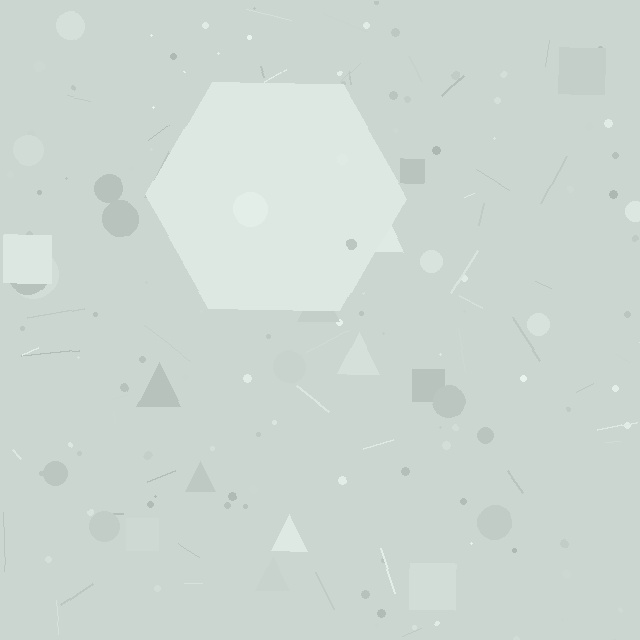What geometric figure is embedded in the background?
A hexagon is embedded in the background.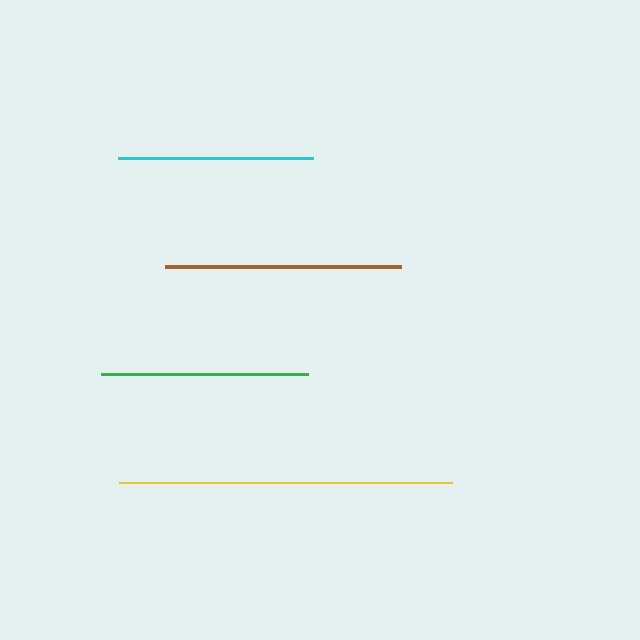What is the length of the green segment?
The green segment is approximately 207 pixels long.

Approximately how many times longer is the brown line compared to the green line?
The brown line is approximately 1.1 times the length of the green line.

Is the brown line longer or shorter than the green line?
The brown line is longer than the green line.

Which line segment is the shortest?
The cyan line is the shortest at approximately 195 pixels.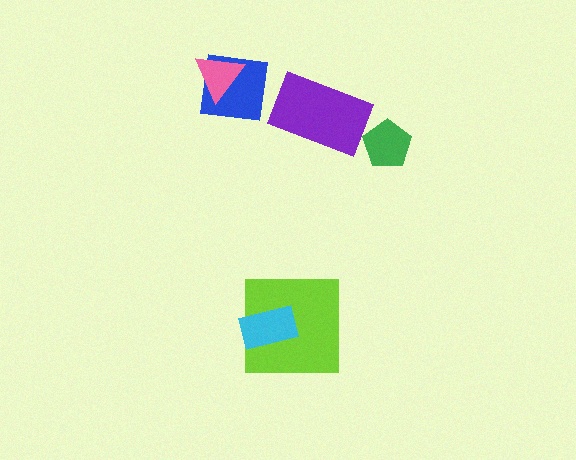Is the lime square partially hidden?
Yes, it is partially covered by another shape.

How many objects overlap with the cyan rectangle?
1 object overlaps with the cyan rectangle.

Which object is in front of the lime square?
The cyan rectangle is in front of the lime square.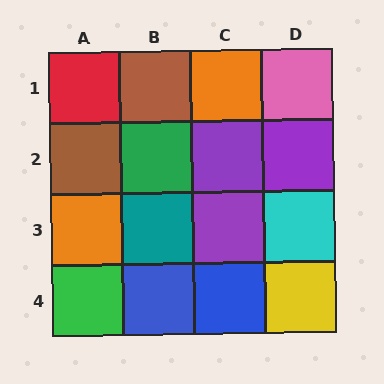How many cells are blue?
2 cells are blue.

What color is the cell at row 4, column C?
Blue.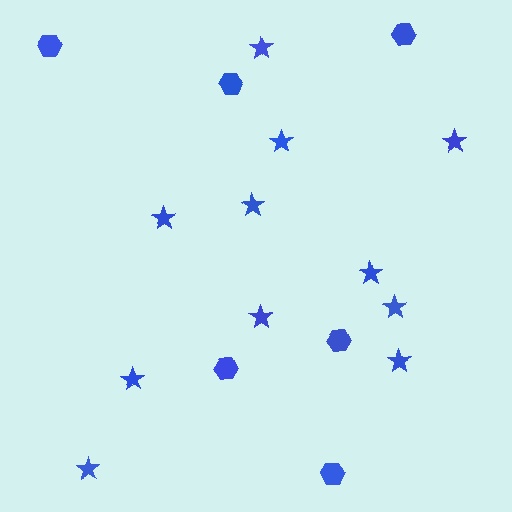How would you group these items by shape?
There are 2 groups: one group of stars (11) and one group of hexagons (6).